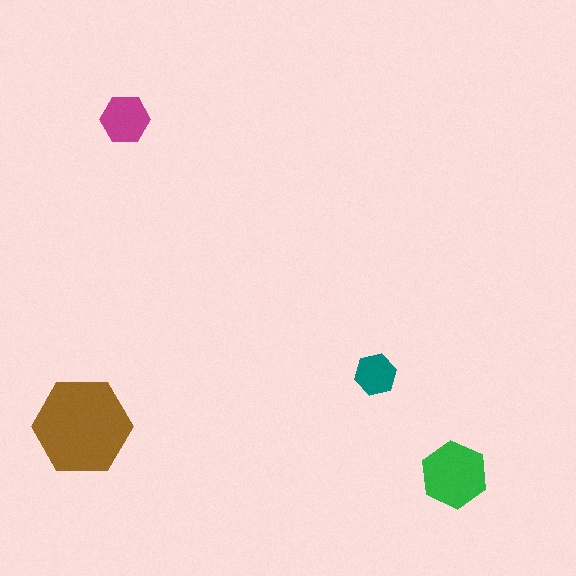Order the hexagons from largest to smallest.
the brown one, the green one, the magenta one, the teal one.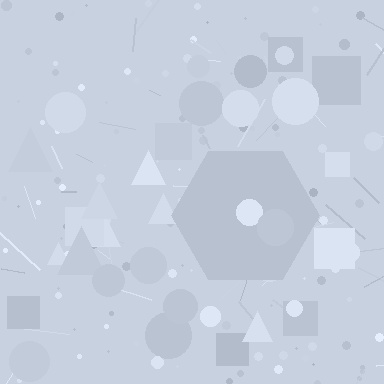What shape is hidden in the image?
A hexagon is hidden in the image.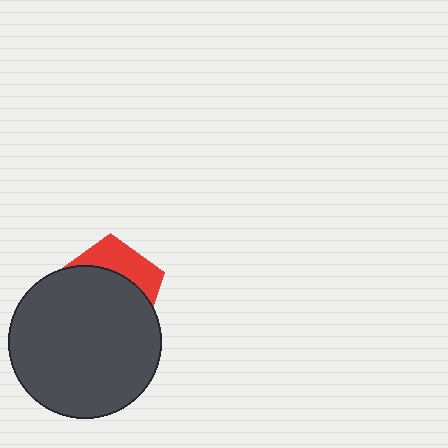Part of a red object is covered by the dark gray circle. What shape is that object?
It is a pentagon.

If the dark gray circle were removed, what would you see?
You would see the complete red pentagon.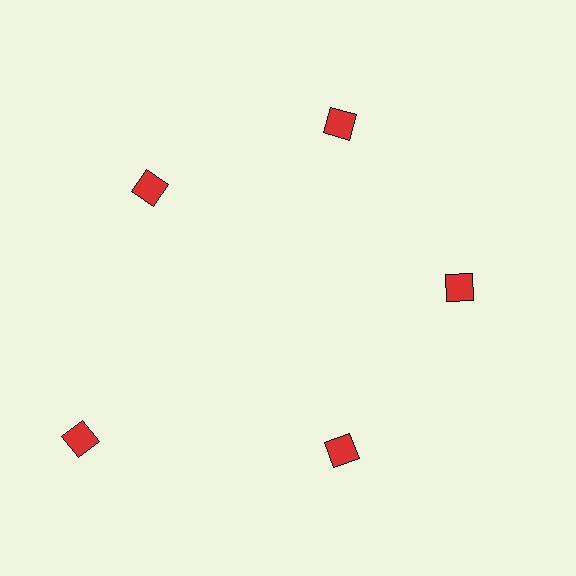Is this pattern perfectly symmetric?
No. The 5 red diamonds are arranged in a ring, but one element near the 8 o'clock position is pushed outward from the center, breaking the 5-fold rotational symmetry.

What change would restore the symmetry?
The symmetry would be restored by moving it inward, back onto the ring so that all 5 diamonds sit at equal angles and equal distance from the center.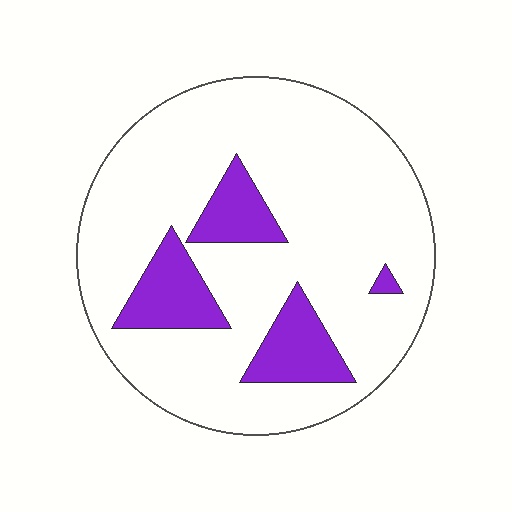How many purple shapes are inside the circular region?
4.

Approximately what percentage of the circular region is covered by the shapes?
Approximately 15%.